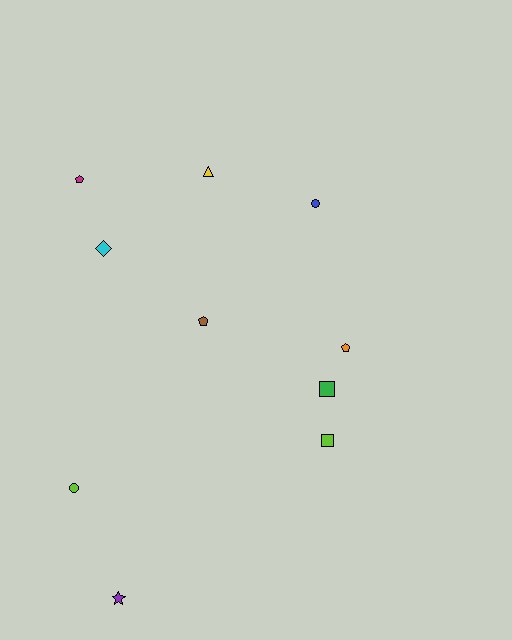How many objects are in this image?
There are 10 objects.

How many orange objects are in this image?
There is 1 orange object.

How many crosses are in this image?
There are no crosses.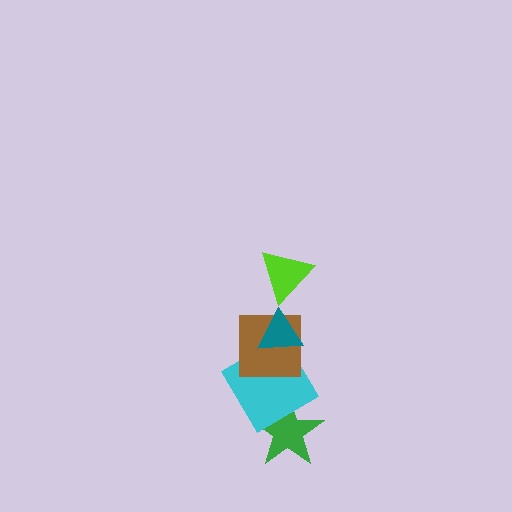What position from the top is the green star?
The green star is 5th from the top.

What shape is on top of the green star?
The cyan diamond is on top of the green star.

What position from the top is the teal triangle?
The teal triangle is 2nd from the top.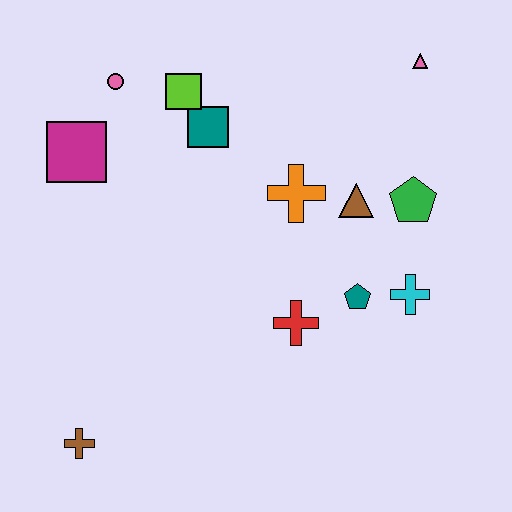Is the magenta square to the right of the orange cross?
No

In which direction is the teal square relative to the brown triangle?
The teal square is to the left of the brown triangle.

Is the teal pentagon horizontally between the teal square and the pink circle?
No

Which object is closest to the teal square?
The lime square is closest to the teal square.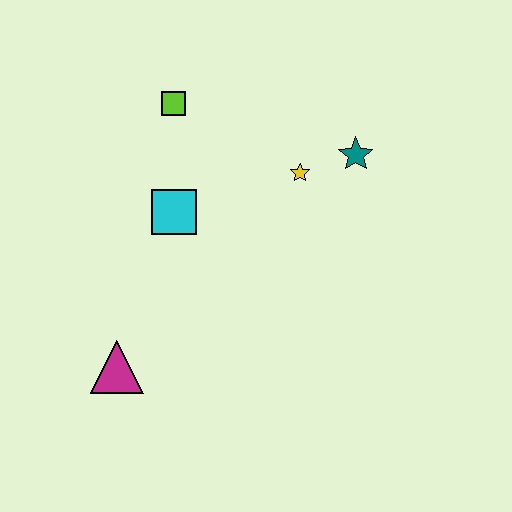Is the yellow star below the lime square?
Yes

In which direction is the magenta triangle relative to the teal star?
The magenta triangle is to the left of the teal star.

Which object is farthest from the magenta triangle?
The teal star is farthest from the magenta triangle.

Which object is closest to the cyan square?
The lime square is closest to the cyan square.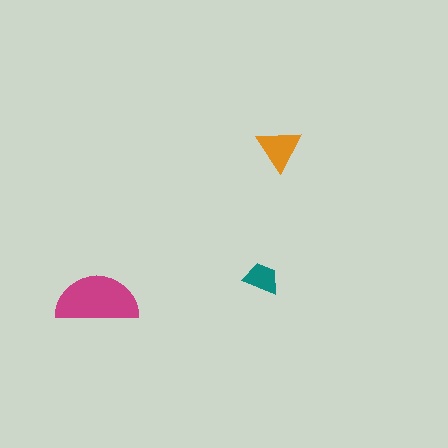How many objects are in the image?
There are 3 objects in the image.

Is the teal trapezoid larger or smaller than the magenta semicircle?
Smaller.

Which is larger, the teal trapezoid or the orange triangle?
The orange triangle.